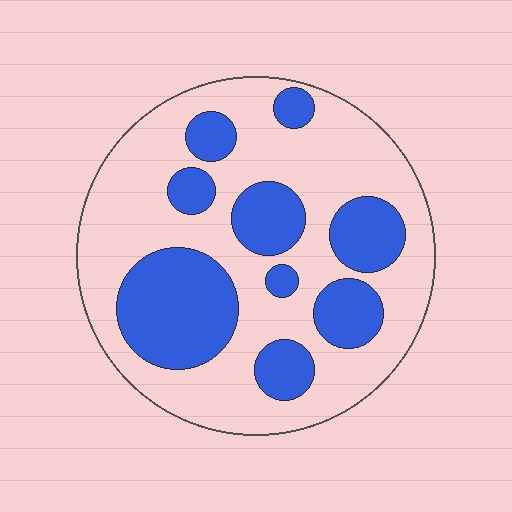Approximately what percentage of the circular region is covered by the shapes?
Approximately 35%.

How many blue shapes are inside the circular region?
9.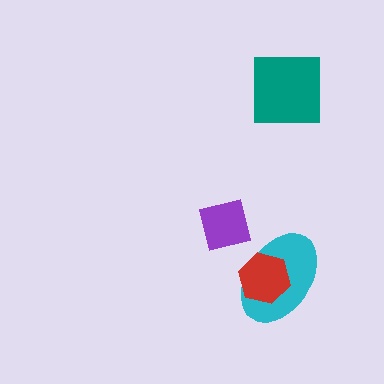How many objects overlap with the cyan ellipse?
1 object overlaps with the cyan ellipse.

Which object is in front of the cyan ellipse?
The red hexagon is in front of the cyan ellipse.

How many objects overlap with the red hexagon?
1 object overlaps with the red hexagon.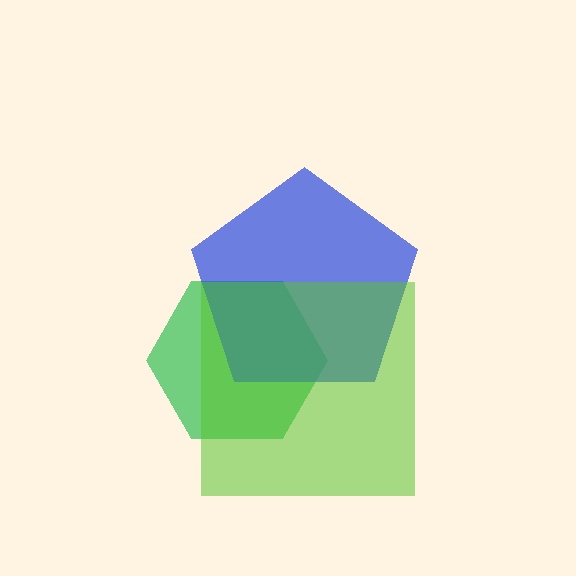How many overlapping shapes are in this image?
There are 3 overlapping shapes in the image.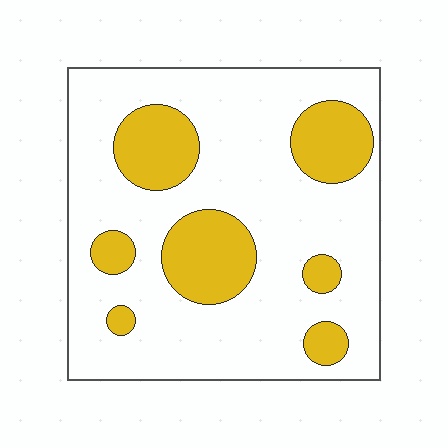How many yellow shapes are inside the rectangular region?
7.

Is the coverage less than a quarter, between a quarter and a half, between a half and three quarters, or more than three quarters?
Less than a quarter.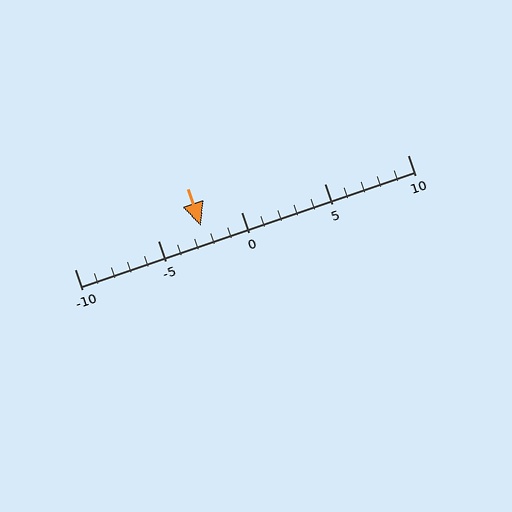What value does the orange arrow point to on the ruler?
The orange arrow points to approximately -2.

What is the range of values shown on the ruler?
The ruler shows values from -10 to 10.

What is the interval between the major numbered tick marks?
The major tick marks are spaced 5 units apart.